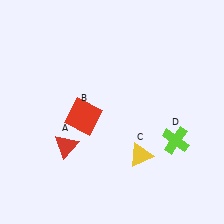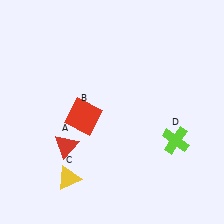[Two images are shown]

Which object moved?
The yellow triangle (C) moved left.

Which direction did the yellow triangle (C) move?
The yellow triangle (C) moved left.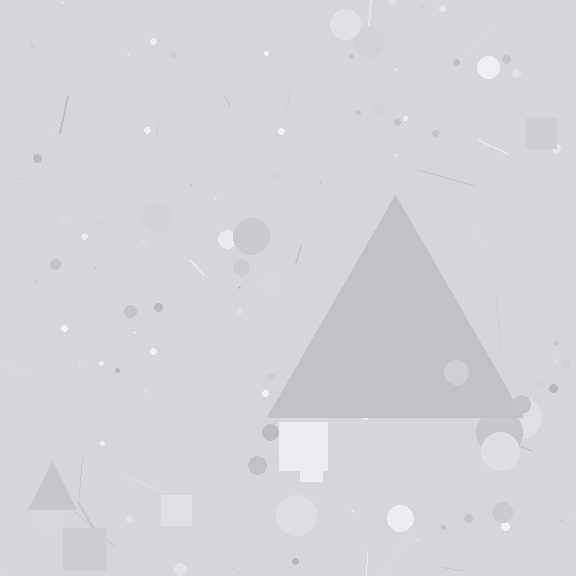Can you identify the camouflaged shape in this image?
The camouflaged shape is a triangle.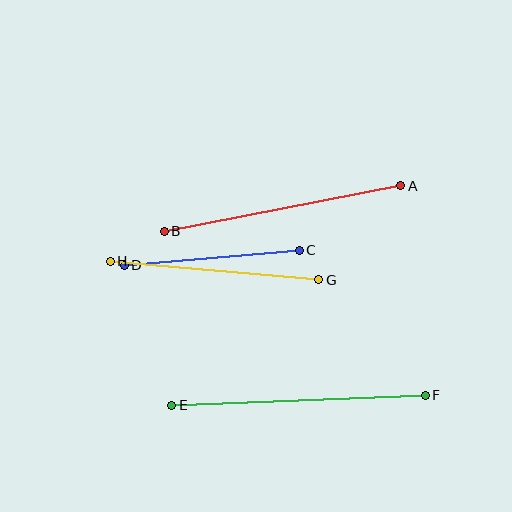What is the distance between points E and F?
The distance is approximately 254 pixels.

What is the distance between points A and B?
The distance is approximately 241 pixels.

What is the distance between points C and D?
The distance is approximately 176 pixels.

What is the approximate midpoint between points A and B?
The midpoint is at approximately (282, 208) pixels.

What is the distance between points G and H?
The distance is approximately 209 pixels.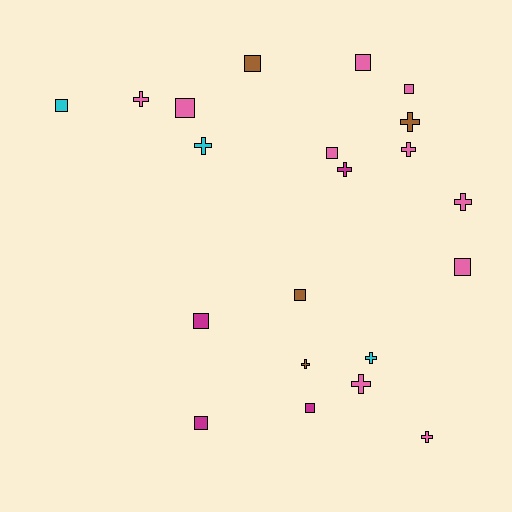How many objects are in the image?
There are 21 objects.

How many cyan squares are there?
There is 1 cyan square.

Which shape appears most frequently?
Square, with 11 objects.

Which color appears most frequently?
Pink, with 10 objects.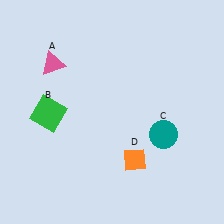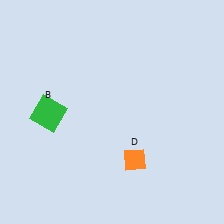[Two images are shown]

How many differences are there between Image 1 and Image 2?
There are 2 differences between the two images.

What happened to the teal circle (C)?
The teal circle (C) was removed in Image 2. It was in the bottom-right area of Image 1.